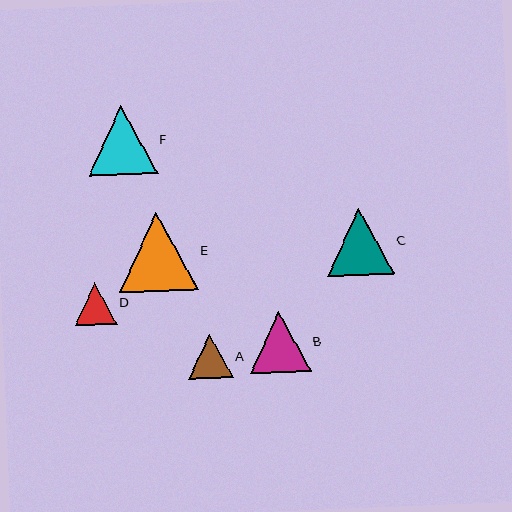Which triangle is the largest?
Triangle E is the largest with a size of approximately 78 pixels.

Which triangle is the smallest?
Triangle D is the smallest with a size of approximately 42 pixels.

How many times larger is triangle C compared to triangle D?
Triangle C is approximately 1.6 times the size of triangle D.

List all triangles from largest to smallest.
From largest to smallest: E, F, C, B, A, D.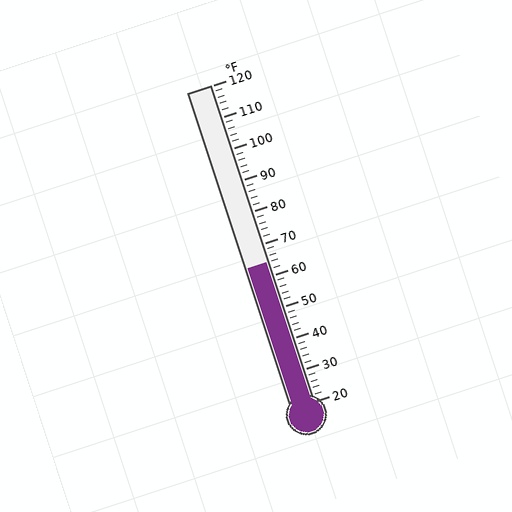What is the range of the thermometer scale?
The thermometer scale ranges from 20°F to 120°F.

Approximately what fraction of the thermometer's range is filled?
The thermometer is filled to approximately 45% of its range.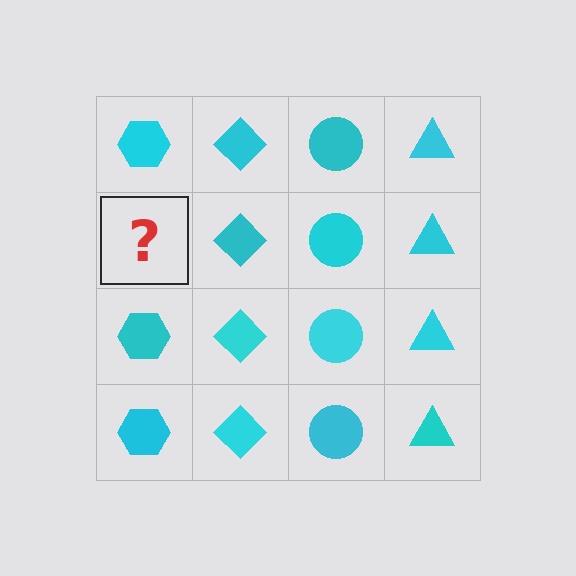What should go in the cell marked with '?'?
The missing cell should contain a cyan hexagon.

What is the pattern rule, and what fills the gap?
The rule is that each column has a consistent shape. The gap should be filled with a cyan hexagon.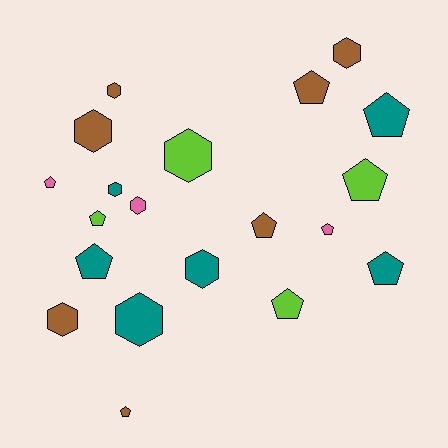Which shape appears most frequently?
Pentagon, with 11 objects.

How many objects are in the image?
There are 20 objects.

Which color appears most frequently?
Brown, with 7 objects.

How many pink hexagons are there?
There is 1 pink hexagon.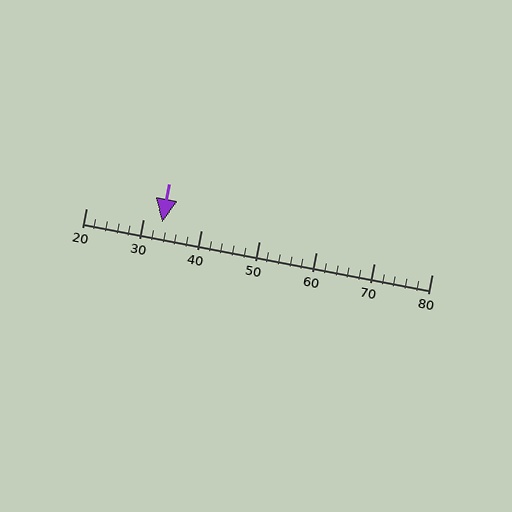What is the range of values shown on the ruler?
The ruler shows values from 20 to 80.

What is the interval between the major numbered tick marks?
The major tick marks are spaced 10 units apart.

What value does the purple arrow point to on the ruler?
The purple arrow points to approximately 33.